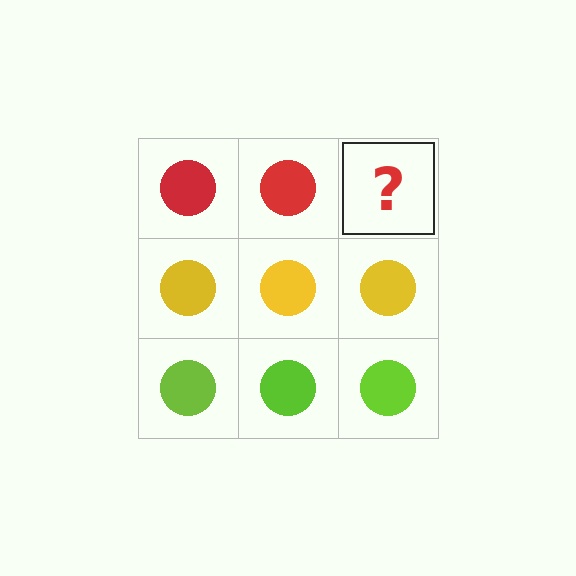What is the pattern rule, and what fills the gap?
The rule is that each row has a consistent color. The gap should be filled with a red circle.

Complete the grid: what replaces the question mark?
The question mark should be replaced with a red circle.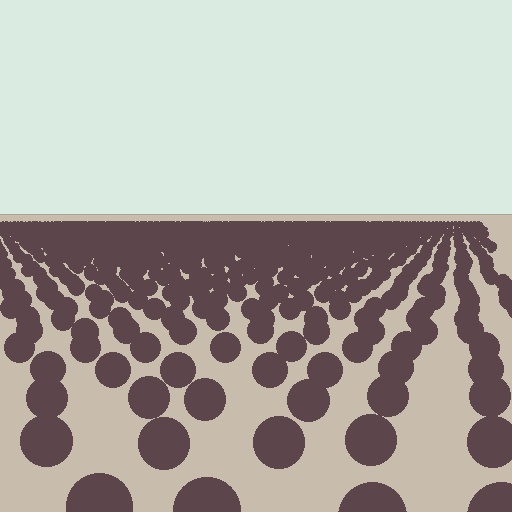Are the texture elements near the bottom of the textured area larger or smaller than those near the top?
Larger. Near the bottom, elements are closer to the viewer and appear at a bigger on-screen size.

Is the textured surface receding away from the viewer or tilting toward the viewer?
The surface is receding away from the viewer. Texture elements get smaller and denser toward the top.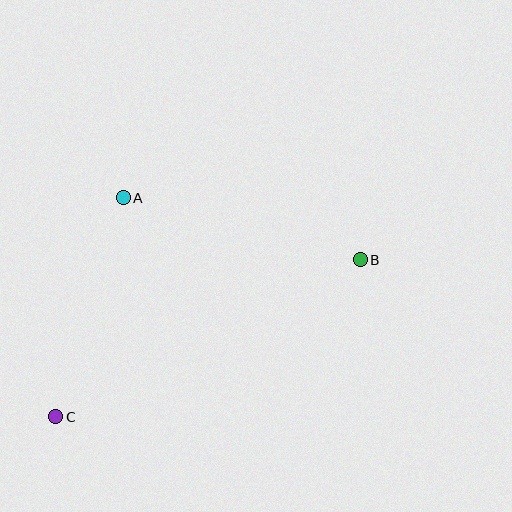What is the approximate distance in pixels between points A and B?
The distance between A and B is approximately 245 pixels.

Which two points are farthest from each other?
Points B and C are farthest from each other.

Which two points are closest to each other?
Points A and C are closest to each other.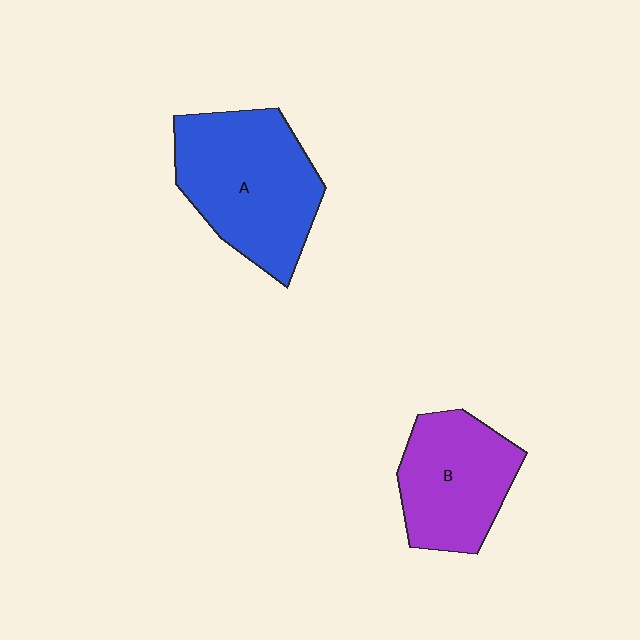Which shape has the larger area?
Shape A (blue).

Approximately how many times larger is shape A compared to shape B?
Approximately 1.3 times.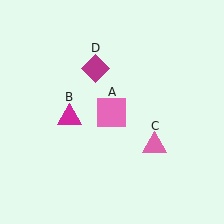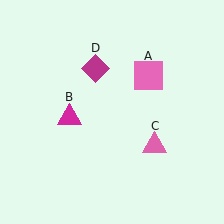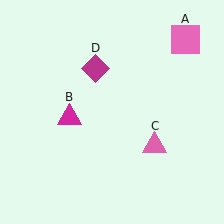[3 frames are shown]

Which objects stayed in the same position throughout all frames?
Magenta triangle (object B) and pink triangle (object C) and magenta diamond (object D) remained stationary.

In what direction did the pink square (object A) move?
The pink square (object A) moved up and to the right.